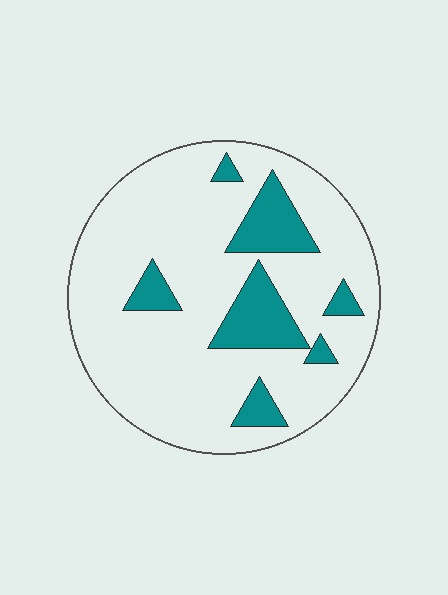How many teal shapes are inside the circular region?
7.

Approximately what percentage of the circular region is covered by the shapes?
Approximately 20%.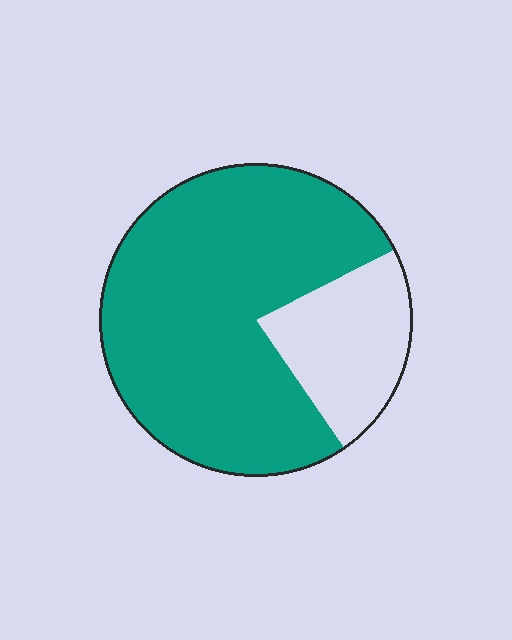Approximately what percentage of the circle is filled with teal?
Approximately 75%.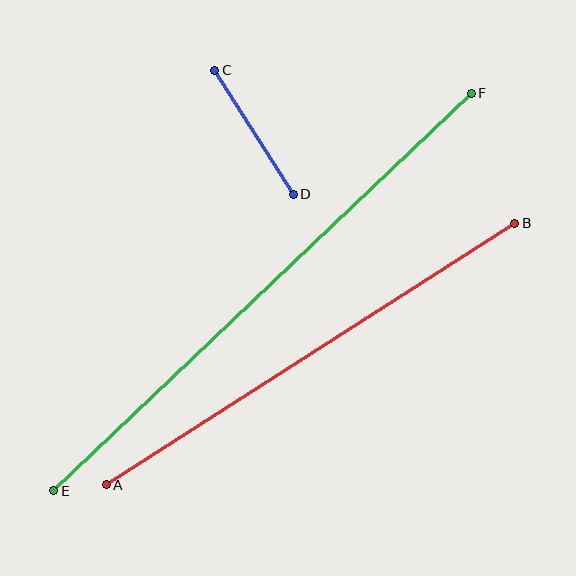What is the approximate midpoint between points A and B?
The midpoint is at approximately (311, 354) pixels.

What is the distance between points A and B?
The distance is approximately 485 pixels.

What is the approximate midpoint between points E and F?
The midpoint is at approximately (262, 292) pixels.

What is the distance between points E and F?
The distance is approximately 576 pixels.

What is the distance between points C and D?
The distance is approximately 147 pixels.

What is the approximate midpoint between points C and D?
The midpoint is at approximately (254, 132) pixels.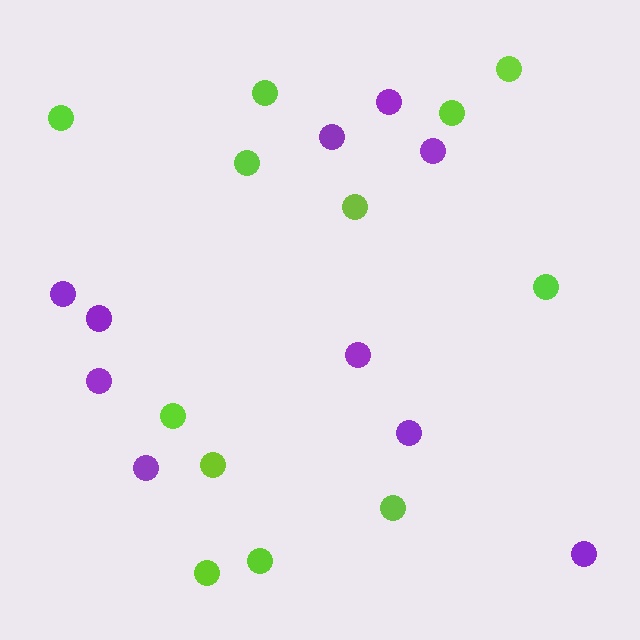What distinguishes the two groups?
There are 2 groups: one group of purple circles (10) and one group of lime circles (12).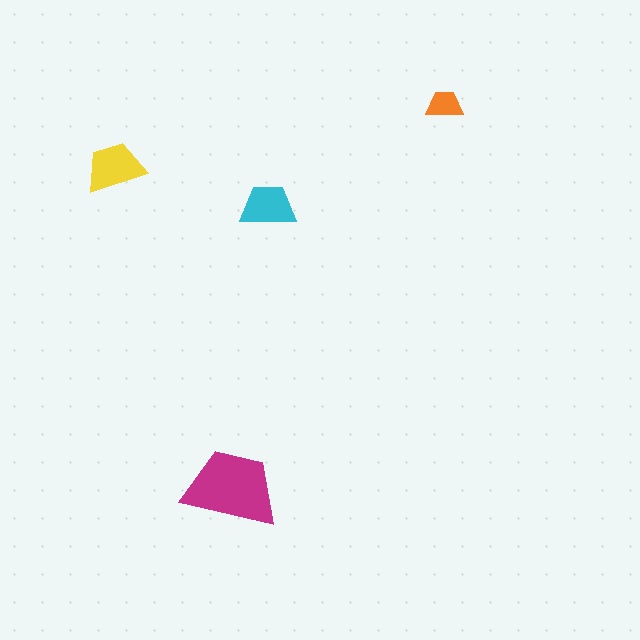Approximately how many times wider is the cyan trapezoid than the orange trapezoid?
About 1.5 times wider.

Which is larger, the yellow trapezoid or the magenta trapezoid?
The magenta one.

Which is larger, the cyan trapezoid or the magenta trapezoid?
The magenta one.